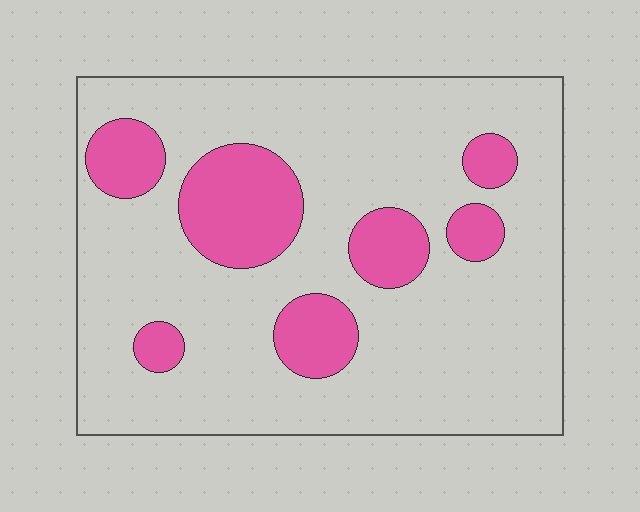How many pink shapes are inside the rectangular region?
7.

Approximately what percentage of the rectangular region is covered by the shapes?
Approximately 20%.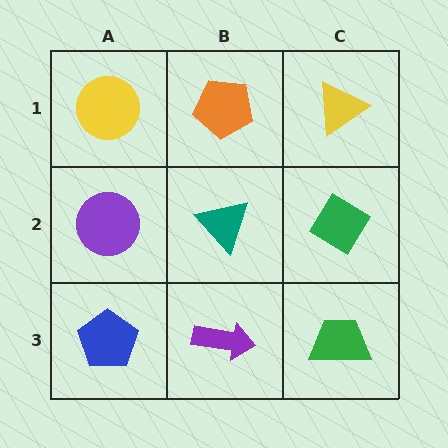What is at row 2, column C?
A green diamond.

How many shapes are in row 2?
3 shapes.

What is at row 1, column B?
An orange pentagon.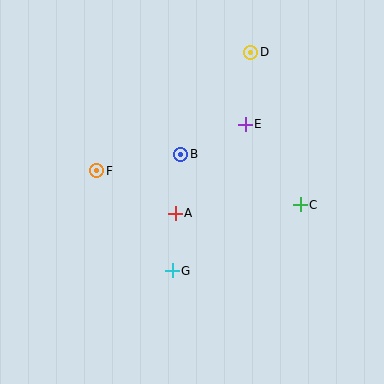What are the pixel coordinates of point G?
Point G is at (172, 271).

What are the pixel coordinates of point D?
Point D is at (251, 52).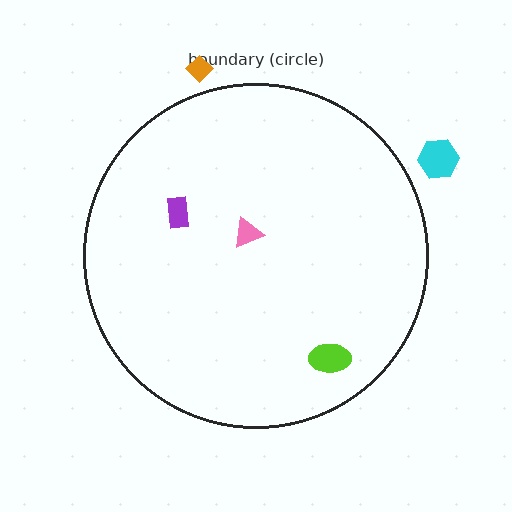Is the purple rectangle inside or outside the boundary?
Inside.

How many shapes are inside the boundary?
3 inside, 2 outside.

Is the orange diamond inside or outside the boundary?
Outside.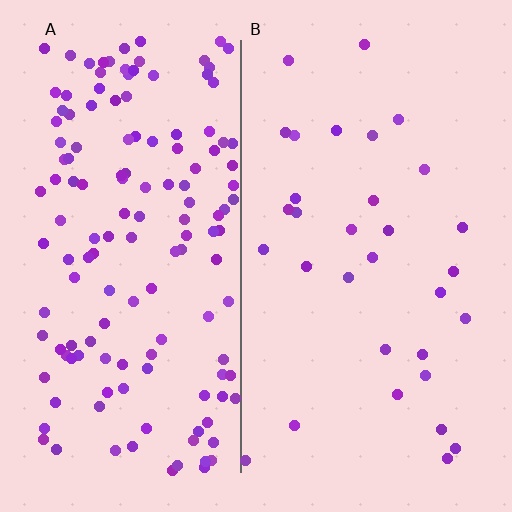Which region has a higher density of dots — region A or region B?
A (the left).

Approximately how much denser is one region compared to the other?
Approximately 4.5× — region A over region B.